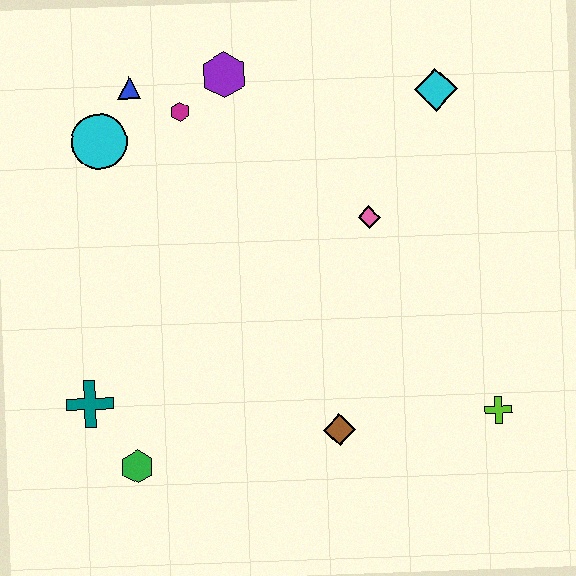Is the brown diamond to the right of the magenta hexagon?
Yes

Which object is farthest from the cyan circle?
The lime cross is farthest from the cyan circle.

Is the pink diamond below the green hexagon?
No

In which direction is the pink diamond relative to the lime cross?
The pink diamond is above the lime cross.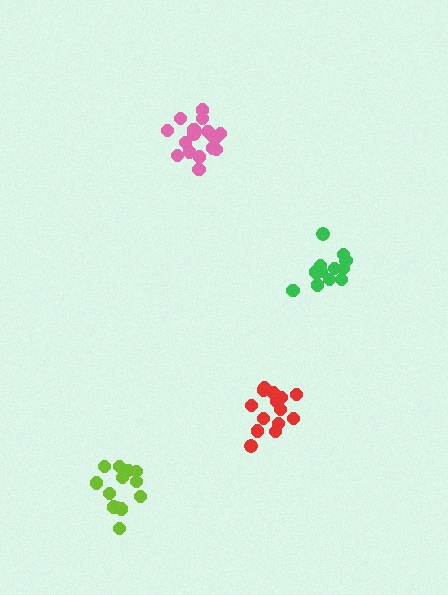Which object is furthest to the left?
The lime cluster is leftmost.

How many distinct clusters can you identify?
There are 4 distinct clusters.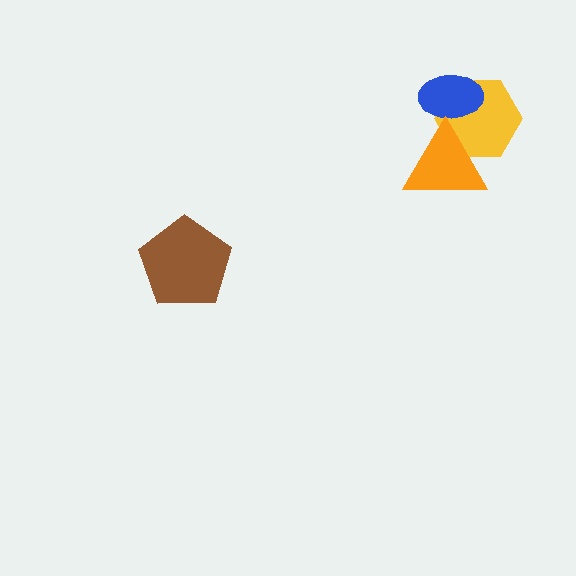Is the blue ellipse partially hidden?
Yes, it is partially covered by another shape.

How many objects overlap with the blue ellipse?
2 objects overlap with the blue ellipse.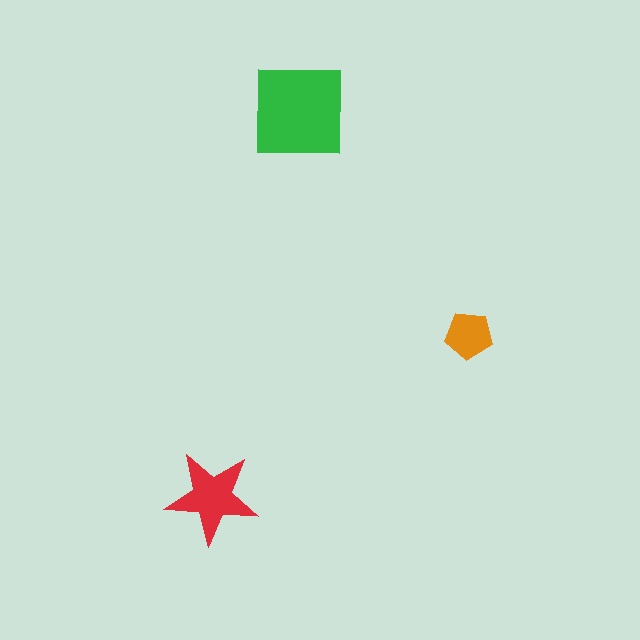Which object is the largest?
The green square.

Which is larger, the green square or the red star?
The green square.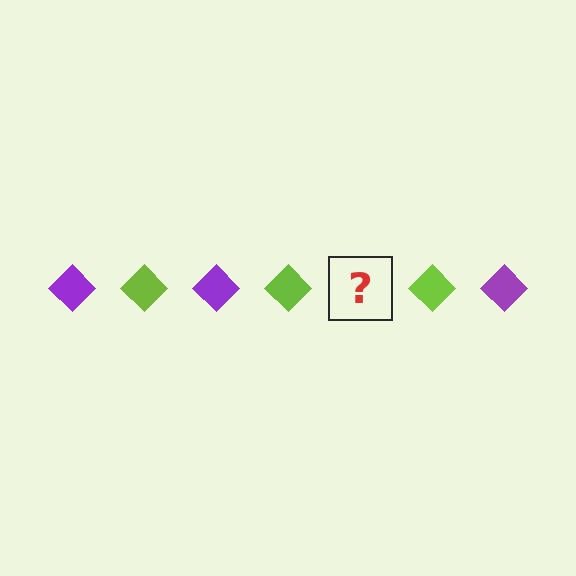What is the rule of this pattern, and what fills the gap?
The rule is that the pattern cycles through purple, lime diamonds. The gap should be filled with a purple diamond.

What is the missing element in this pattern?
The missing element is a purple diamond.